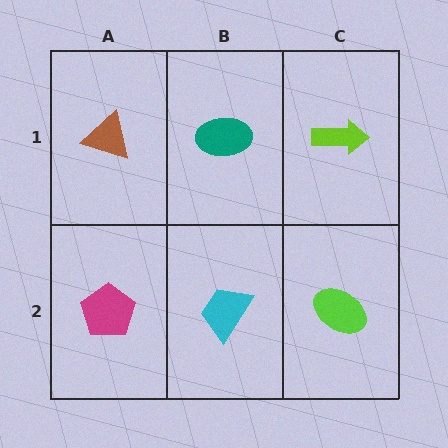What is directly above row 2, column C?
A lime arrow.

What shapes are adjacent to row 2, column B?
A teal ellipse (row 1, column B), a magenta pentagon (row 2, column A), a lime ellipse (row 2, column C).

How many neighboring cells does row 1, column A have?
2.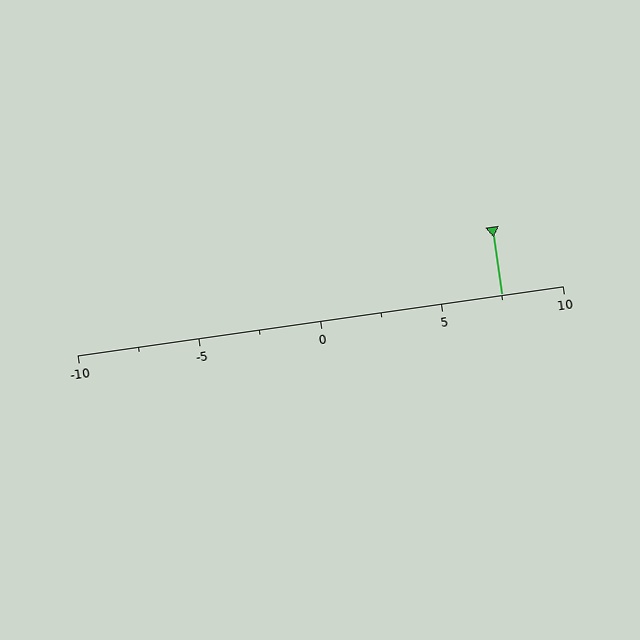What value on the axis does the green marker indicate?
The marker indicates approximately 7.5.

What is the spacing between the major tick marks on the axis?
The major ticks are spaced 5 apart.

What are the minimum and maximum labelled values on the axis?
The axis runs from -10 to 10.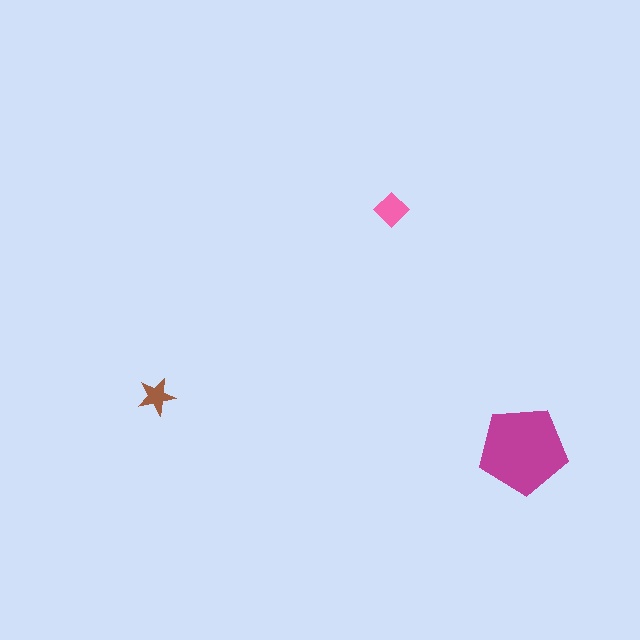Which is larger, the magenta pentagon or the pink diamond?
The magenta pentagon.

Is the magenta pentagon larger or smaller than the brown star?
Larger.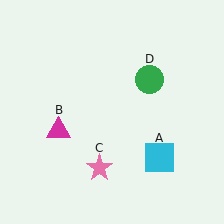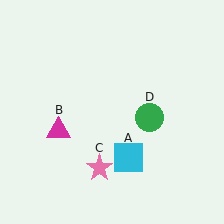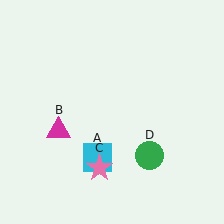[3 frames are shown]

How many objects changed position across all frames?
2 objects changed position: cyan square (object A), green circle (object D).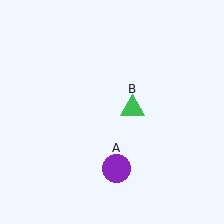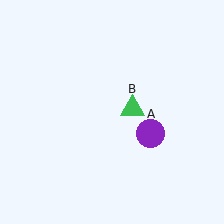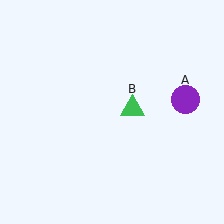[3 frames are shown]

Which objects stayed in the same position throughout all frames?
Green triangle (object B) remained stationary.